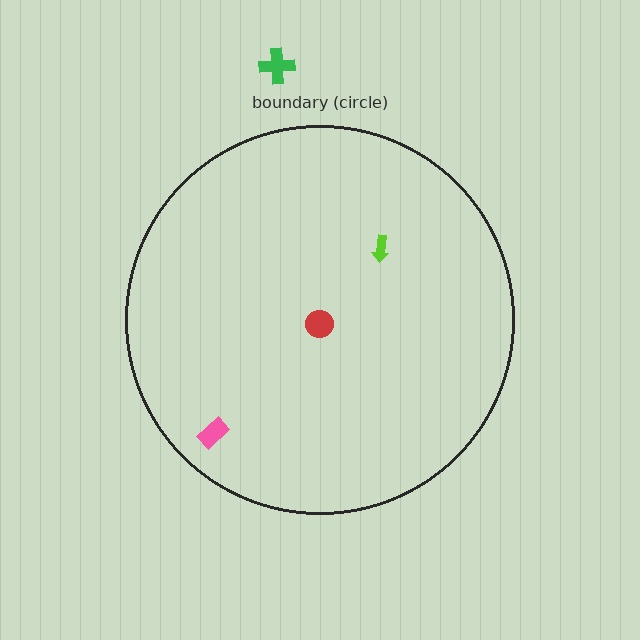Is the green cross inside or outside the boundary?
Outside.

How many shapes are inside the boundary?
3 inside, 1 outside.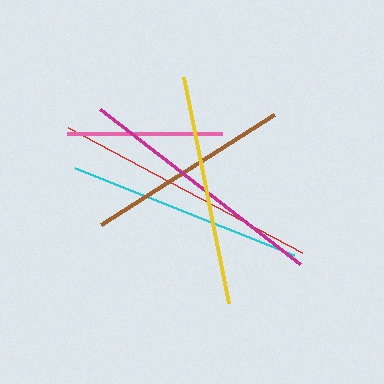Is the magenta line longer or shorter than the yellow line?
The magenta line is longer than the yellow line.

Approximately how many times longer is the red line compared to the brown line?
The red line is approximately 1.3 times the length of the brown line.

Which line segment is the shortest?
The pink line is the shortest at approximately 154 pixels.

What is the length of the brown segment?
The brown segment is approximately 205 pixels long.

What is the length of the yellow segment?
The yellow segment is approximately 230 pixels long.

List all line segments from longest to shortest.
From longest to shortest: red, magenta, cyan, yellow, brown, pink.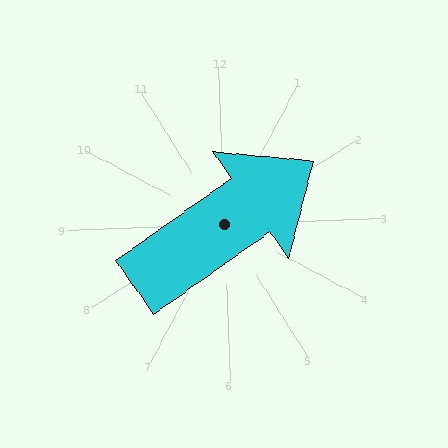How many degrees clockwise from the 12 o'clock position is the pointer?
Approximately 57 degrees.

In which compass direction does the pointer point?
Northeast.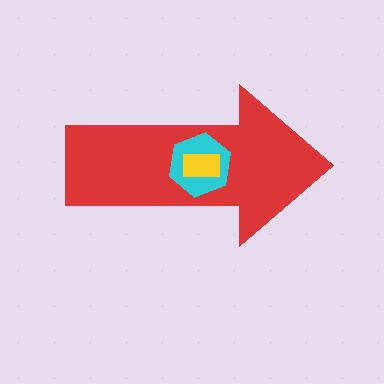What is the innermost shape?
The yellow rectangle.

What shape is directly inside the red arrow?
The cyan hexagon.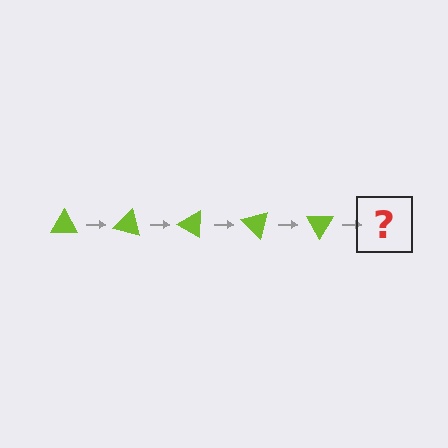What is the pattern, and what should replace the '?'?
The pattern is that the triangle rotates 15 degrees each step. The '?' should be a lime triangle rotated 75 degrees.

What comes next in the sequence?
The next element should be a lime triangle rotated 75 degrees.